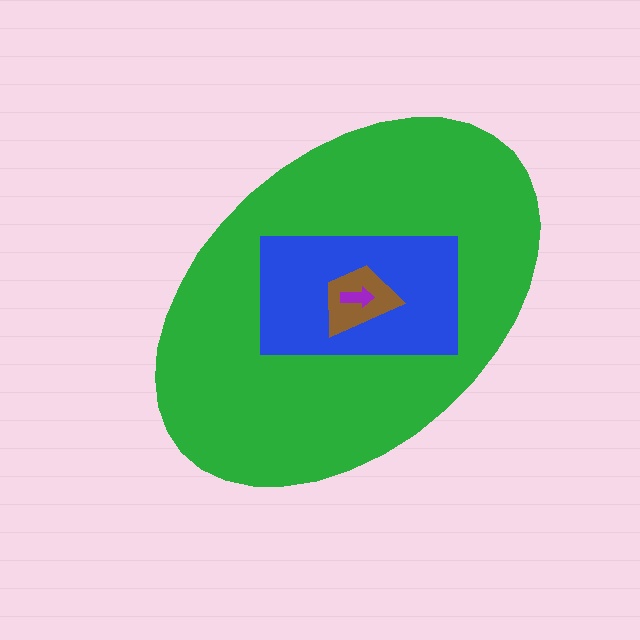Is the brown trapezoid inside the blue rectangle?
Yes.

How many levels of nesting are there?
4.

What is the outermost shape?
The green ellipse.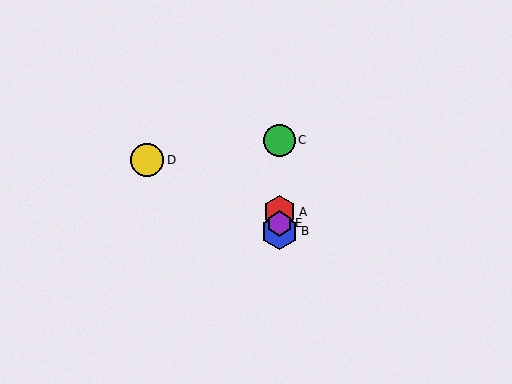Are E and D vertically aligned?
No, E is at x≈279 and D is at x≈147.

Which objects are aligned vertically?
Objects A, B, C, E are aligned vertically.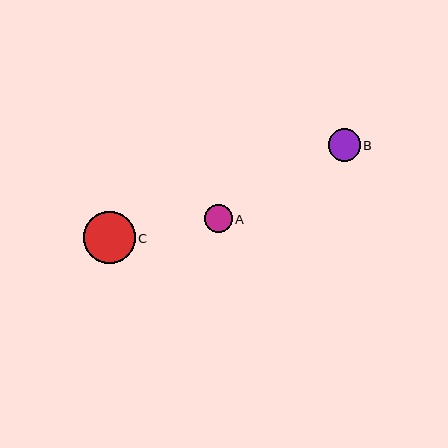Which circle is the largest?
Circle C is the largest with a size of approximately 52 pixels.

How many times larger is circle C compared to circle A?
Circle C is approximately 1.9 times the size of circle A.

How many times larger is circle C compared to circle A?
Circle C is approximately 1.9 times the size of circle A.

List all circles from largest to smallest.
From largest to smallest: C, B, A.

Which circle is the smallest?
Circle A is the smallest with a size of approximately 28 pixels.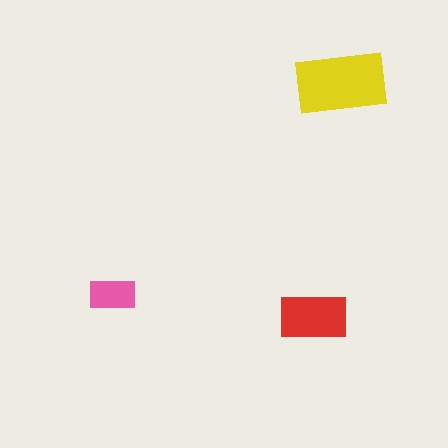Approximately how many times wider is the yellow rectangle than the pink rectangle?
About 2 times wider.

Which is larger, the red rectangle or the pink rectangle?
The red one.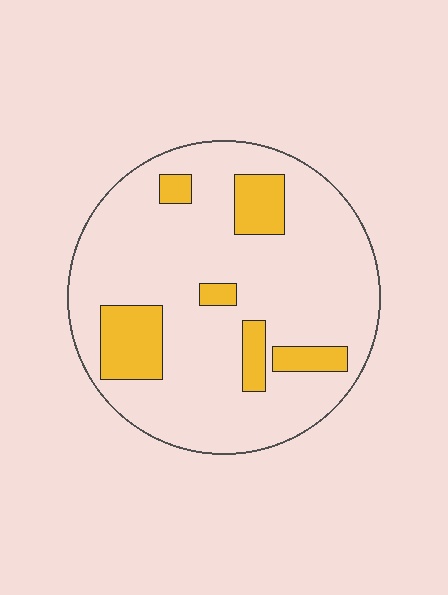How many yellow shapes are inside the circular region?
6.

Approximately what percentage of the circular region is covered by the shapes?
Approximately 15%.